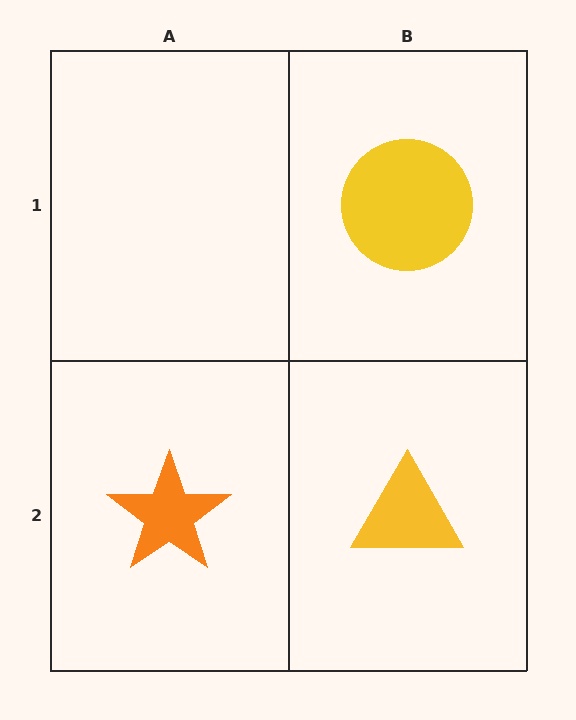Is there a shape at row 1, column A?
No, that cell is empty.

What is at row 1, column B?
A yellow circle.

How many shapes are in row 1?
1 shape.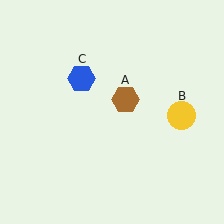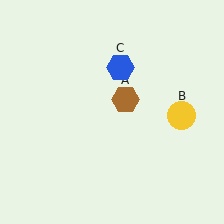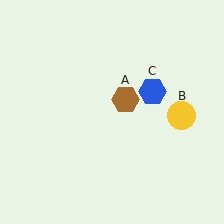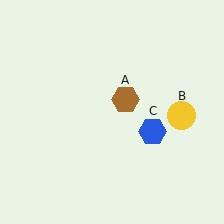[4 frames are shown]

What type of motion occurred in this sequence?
The blue hexagon (object C) rotated clockwise around the center of the scene.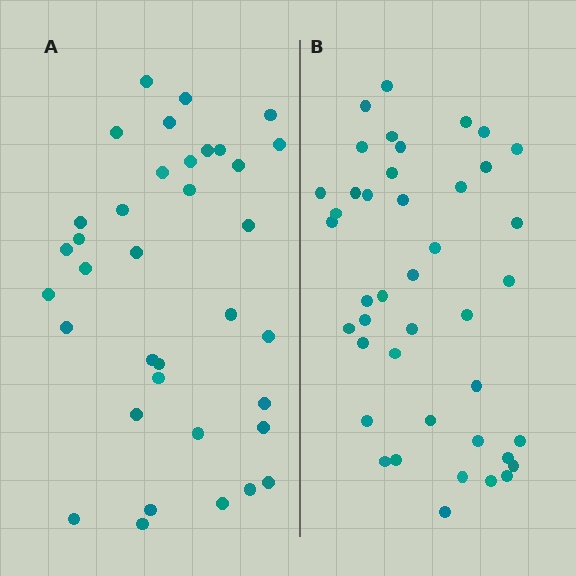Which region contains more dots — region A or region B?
Region B (the right region) has more dots.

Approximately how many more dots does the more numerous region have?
Region B has about 6 more dots than region A.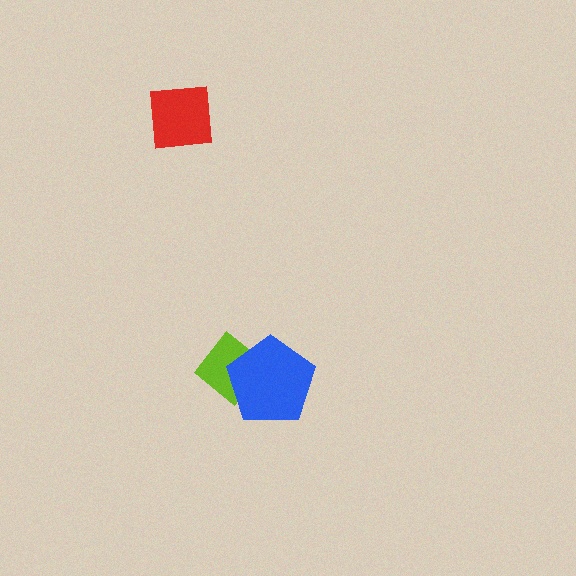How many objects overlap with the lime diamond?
1 object overlaps with the lime diamond.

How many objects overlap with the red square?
0 objects overlap with the red square.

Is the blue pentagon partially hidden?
No, no other shape covers it.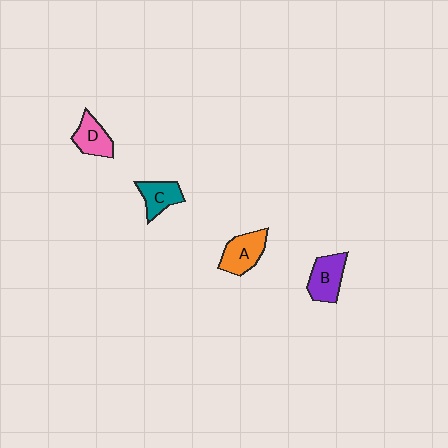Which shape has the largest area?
Shape A (orange).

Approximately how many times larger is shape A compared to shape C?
Approximately 1.2 times.